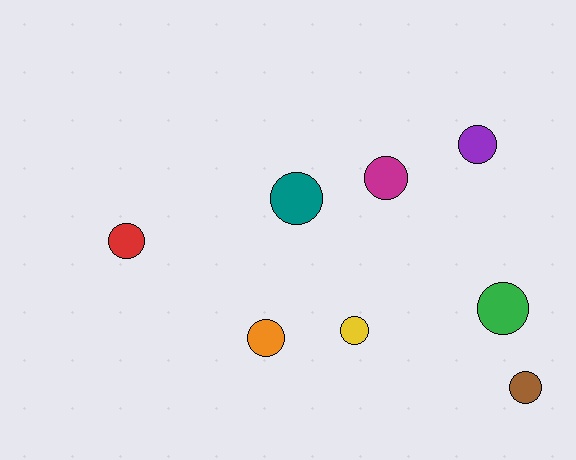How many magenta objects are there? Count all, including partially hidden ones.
There is 1 magenta object.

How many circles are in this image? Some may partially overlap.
There are 8 circles.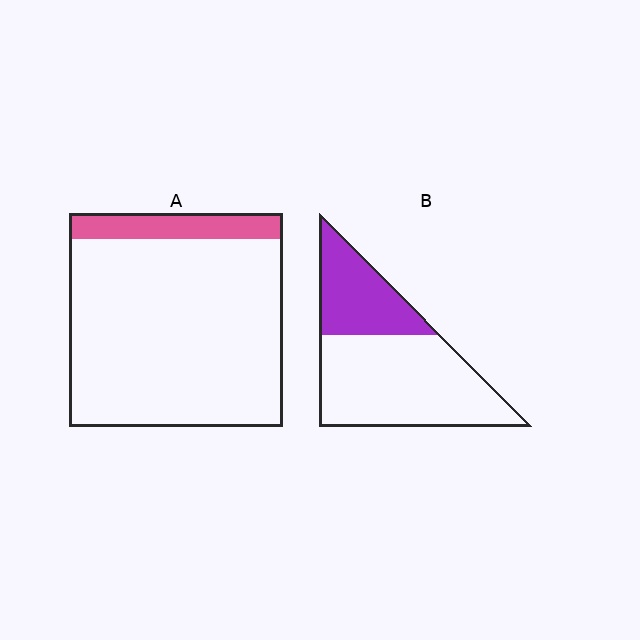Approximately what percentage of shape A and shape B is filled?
A is approximately 10% and B is approximately 35%.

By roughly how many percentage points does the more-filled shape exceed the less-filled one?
By roughly 20 percentage points (B over A).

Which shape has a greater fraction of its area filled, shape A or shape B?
Shape B.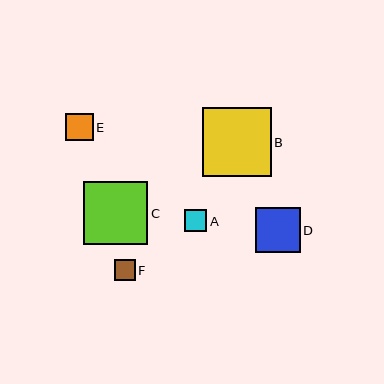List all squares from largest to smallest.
From largest to smallest: B, C, D, E, A, F.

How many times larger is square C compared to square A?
Square C is approximately 2.9 times the size of square A.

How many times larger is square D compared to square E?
Square D is approximately 1.6 times the size of square E.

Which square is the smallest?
Square F is the smallest with a size of approximately 21 pixels.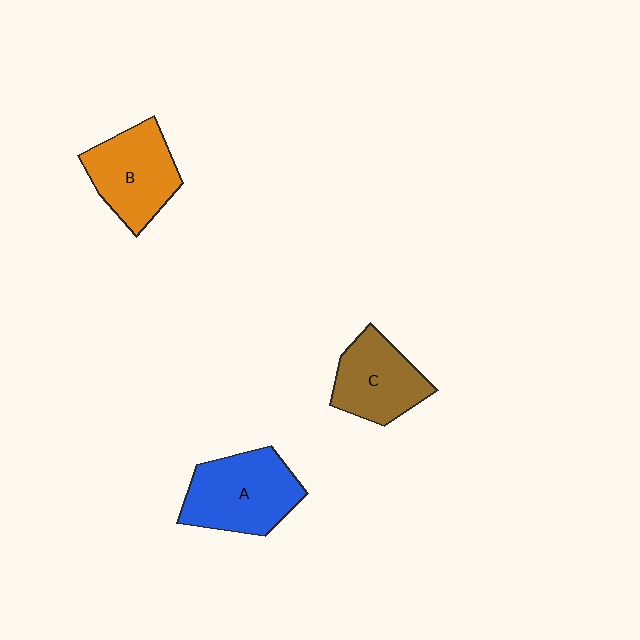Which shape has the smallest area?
Shape C (brown).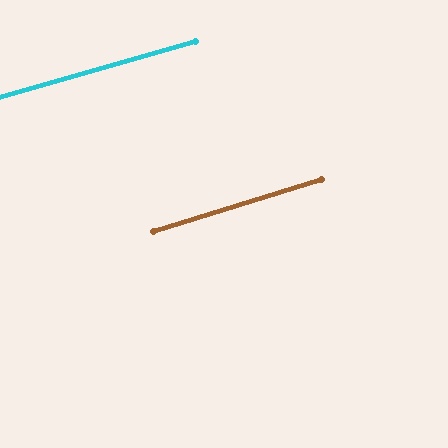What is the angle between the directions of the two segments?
Approximately 1 degree.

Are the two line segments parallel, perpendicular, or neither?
Parallel — their directions differ by only 1.4°.